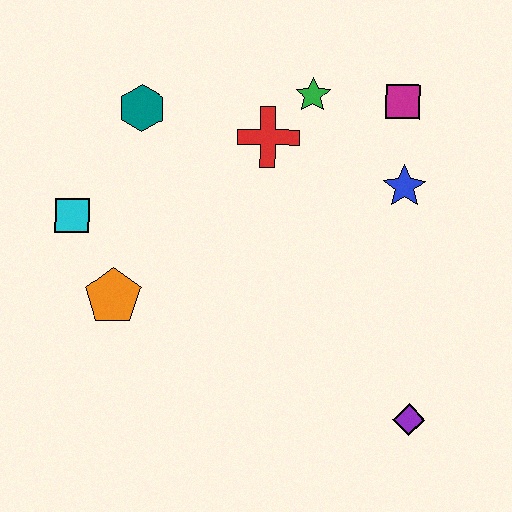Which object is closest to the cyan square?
The orange pentagon is closest to the cyan square.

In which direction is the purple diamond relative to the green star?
The purple diamond is below the green star.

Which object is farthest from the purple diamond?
The teal hexagon is farthest from the purple diamond.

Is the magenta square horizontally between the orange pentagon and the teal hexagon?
No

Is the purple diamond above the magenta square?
No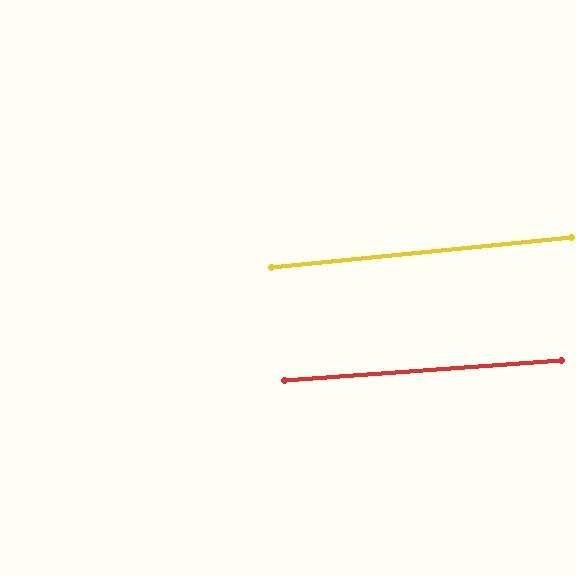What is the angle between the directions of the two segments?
Approximately 2 degrees.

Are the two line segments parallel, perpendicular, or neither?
Parallel — their directions differ by only 1.7°.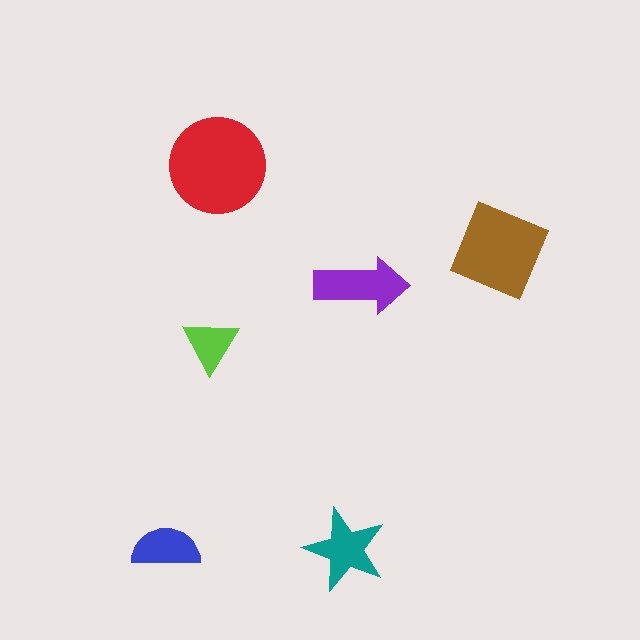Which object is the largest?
The red circle.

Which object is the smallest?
The lime triangle.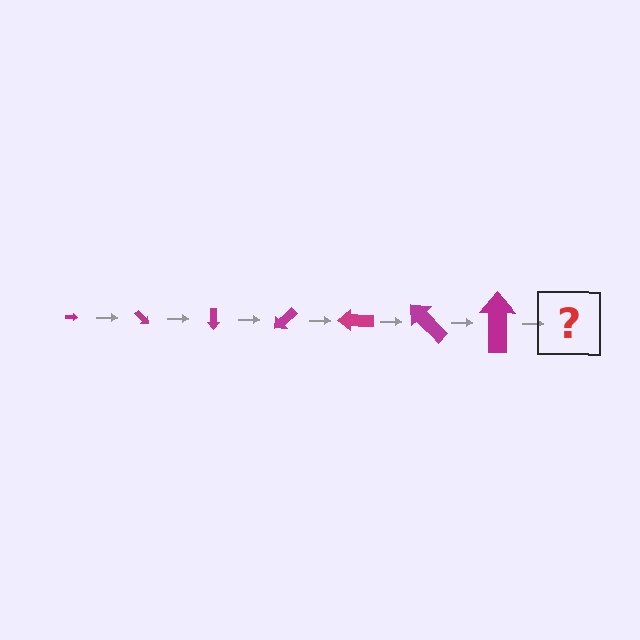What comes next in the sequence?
The next element should be an arrow, larger than the previous one and rotated 315 degrees from the start.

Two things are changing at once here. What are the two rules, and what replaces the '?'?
The two rules are that the arrow grows larger each step and it rotates 45 degrees each step. The '?' should be an arrow, larger than the previous one and rotated 315 degrees from the start.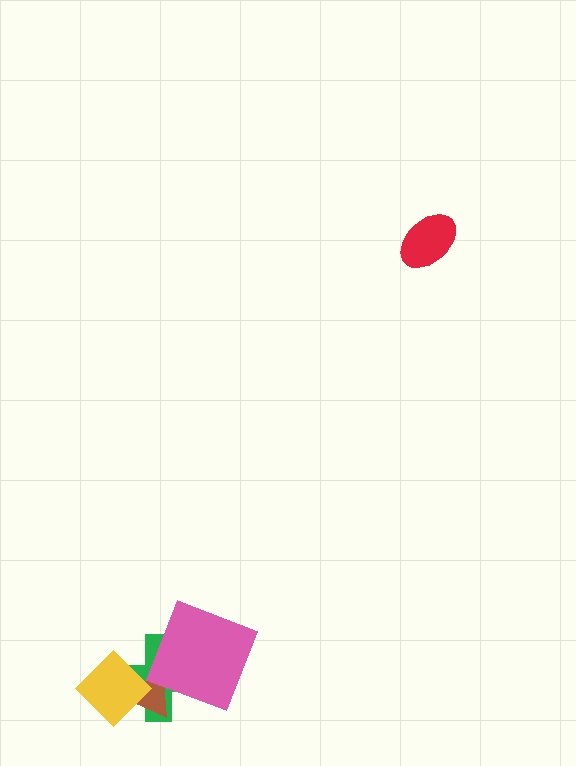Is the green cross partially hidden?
Yes, it is partially covered by another shape.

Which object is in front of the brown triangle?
The yellow diamond is in front of the brown triangle.